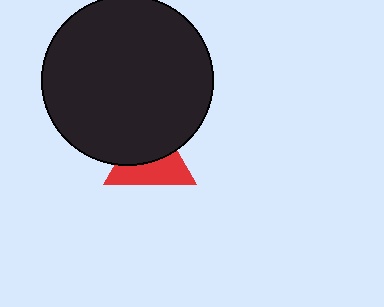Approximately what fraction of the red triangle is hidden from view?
Roughly 50% of the red triangle is hidden behind the black circle.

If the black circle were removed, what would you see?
You would see the complete red triangle.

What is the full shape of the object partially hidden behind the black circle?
The partially hidden object is a red triangle.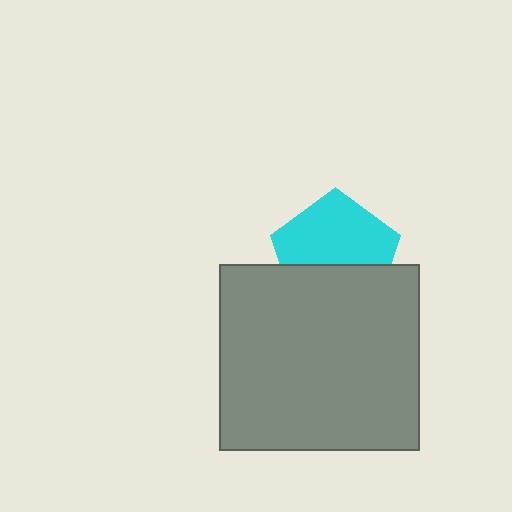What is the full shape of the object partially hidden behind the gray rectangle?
The partially hidden object is a cyan pentagon.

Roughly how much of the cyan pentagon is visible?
About half of it is visible (roughly 59%).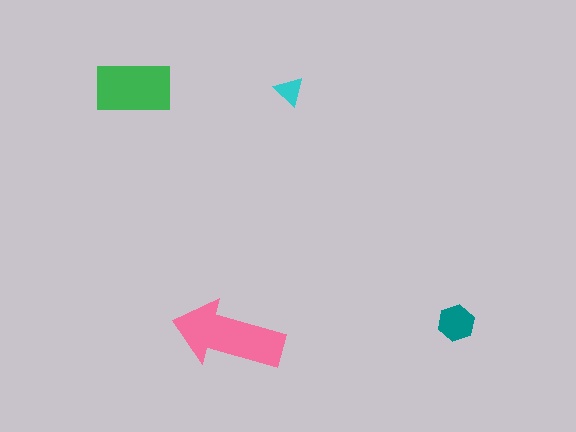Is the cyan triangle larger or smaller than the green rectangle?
Smaller.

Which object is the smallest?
The cyan triangle.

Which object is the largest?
The pink arrow.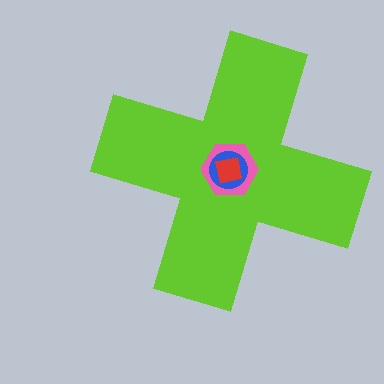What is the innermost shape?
The red square.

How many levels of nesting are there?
4.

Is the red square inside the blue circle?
Yes.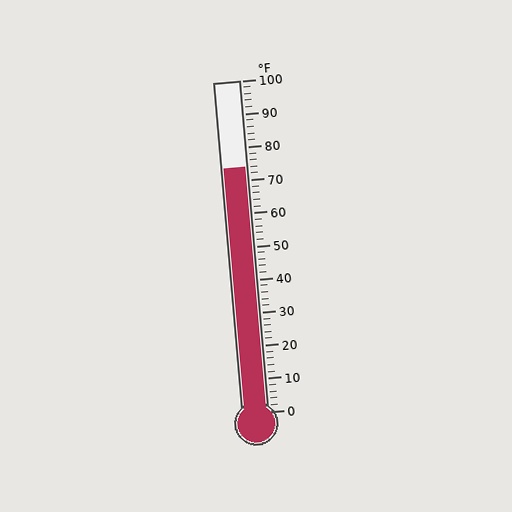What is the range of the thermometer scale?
The thermometer scale ranges from 0°F to 100°F.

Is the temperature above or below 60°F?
The temperature is above 60°F.